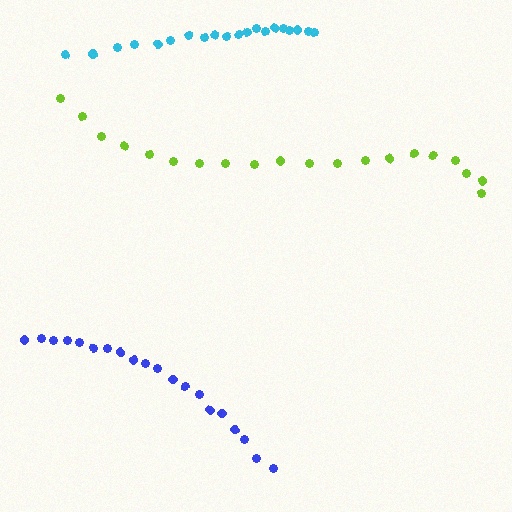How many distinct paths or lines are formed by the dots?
There are 3 distinct paths.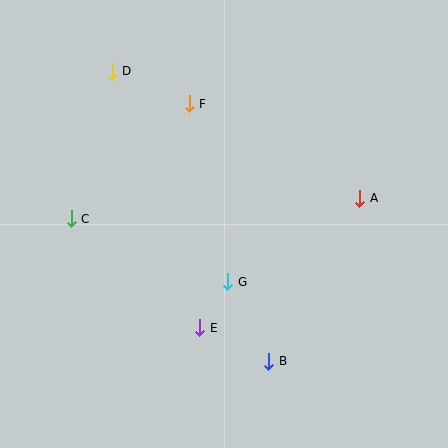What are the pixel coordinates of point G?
Point G is at (228, 282).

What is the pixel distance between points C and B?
The distance between C and B is 244 pixels.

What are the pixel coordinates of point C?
Point C is at (71, 219).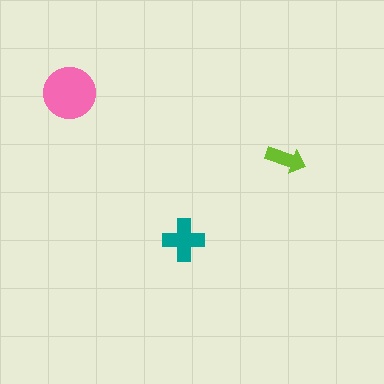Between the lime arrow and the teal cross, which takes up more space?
The teal cross.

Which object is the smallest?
The lime arrow.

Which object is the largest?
The pink circle.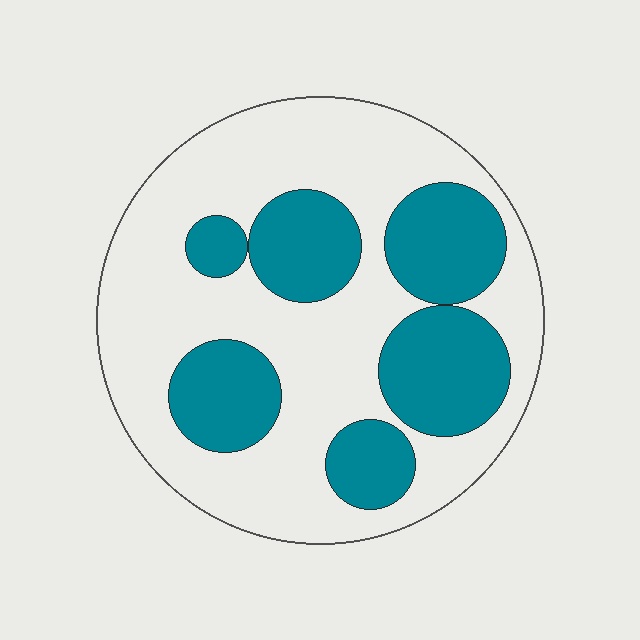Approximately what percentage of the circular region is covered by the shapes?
Approximately 35%.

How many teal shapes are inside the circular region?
6.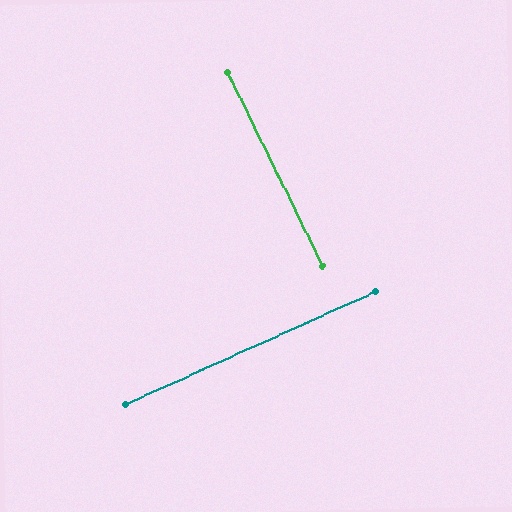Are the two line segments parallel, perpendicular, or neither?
Perpendicular — they meet at approximately 88°.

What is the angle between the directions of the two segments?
Approximately 88 degrees.